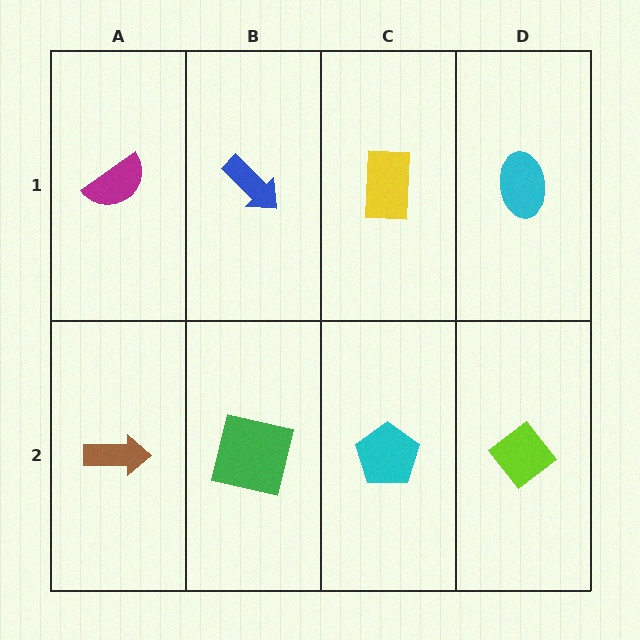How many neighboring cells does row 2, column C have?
3.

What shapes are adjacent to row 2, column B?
A blue arrow (row 1, column B), a brown arrow (row 2, column A), a cyan pentagon (row 2, column C).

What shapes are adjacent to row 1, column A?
A brown arrow (row 2, column A), a blue arrow (row 1, column B).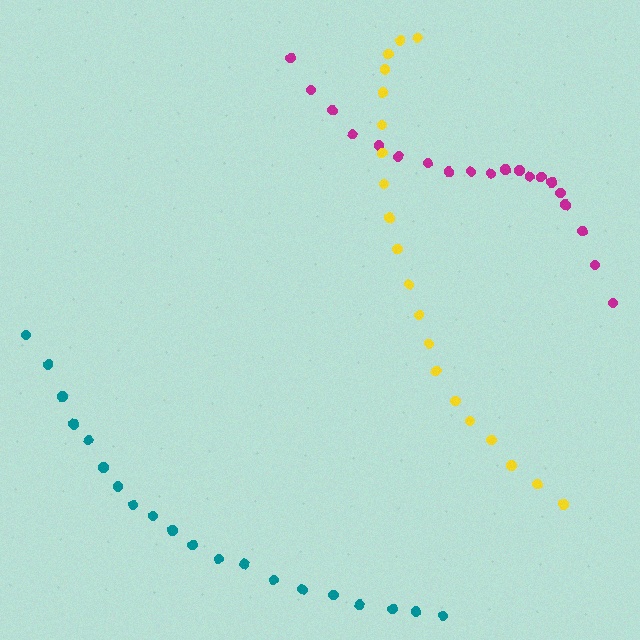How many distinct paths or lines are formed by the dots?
There are 3 distinct paths.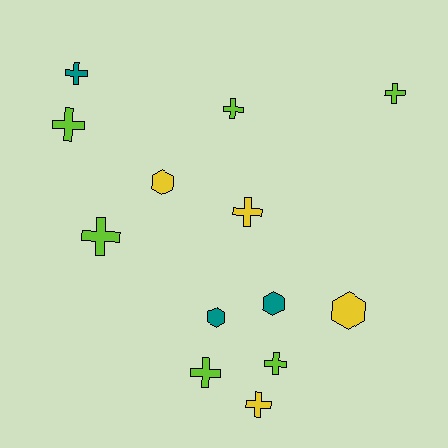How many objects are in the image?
There are 13 objects.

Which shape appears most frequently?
Cross, with 9 objects.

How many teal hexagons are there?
There are 2 teal hexagons.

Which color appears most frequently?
Lime, with 6 objects.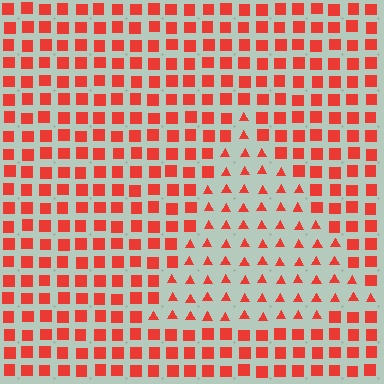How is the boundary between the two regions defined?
The boundary is defined by a change in element shape: triangles inside vs. squares outside. All elements share the same color and spacing.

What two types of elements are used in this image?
The image uses triangles inside the triangle region and squares outside it.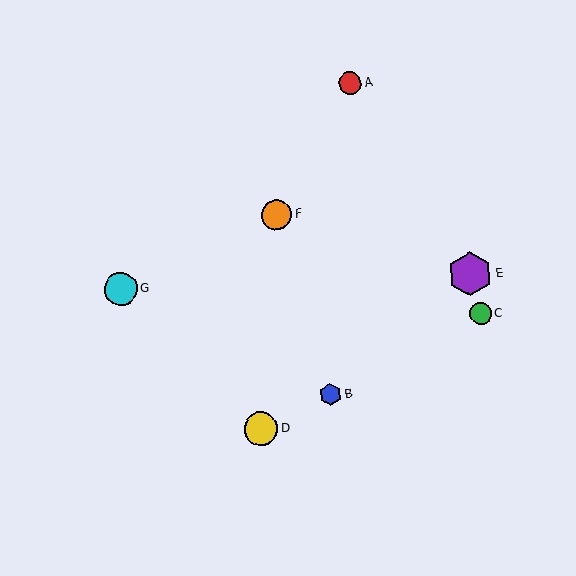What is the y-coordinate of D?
Object D is at y≈429.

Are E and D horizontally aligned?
No, E is at y≈274 and D is at y≈429.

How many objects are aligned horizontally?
2 objects (E, G) are aligned horizontally.